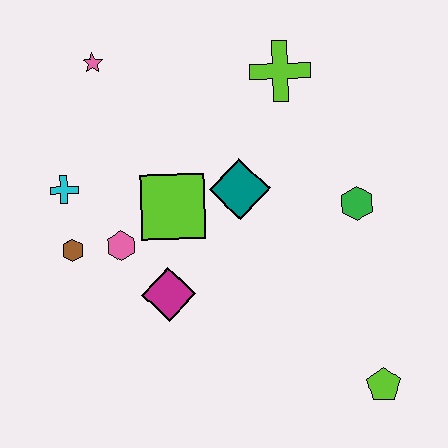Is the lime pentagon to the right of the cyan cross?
Yes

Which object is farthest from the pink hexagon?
The lime pentagon is farthest from the pink hexagon.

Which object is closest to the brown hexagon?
The pink hexagon is closest to the brown hexagon.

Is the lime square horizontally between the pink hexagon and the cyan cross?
No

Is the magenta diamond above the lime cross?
No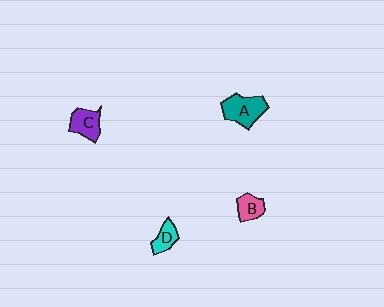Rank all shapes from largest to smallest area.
From largest to smallest: A (teal), C (purple), B (pink), D (cyan).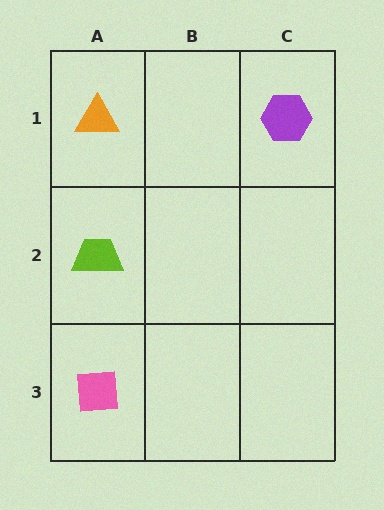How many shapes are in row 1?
2 shapes.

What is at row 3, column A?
A pink square.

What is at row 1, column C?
A purple hexagon.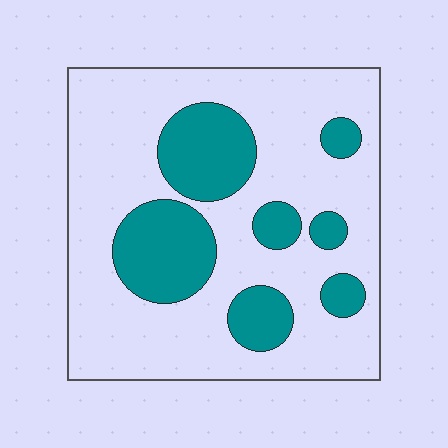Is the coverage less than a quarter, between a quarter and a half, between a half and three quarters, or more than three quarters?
Between a quarter and a half.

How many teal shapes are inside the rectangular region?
7.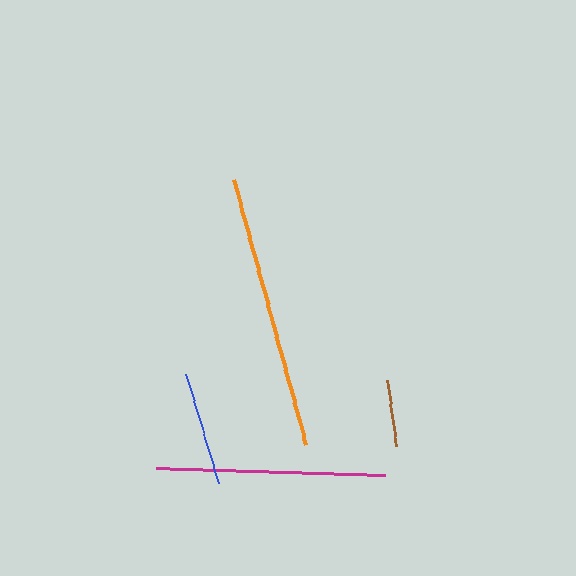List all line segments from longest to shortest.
From longest to shortest: orange, magenta, blue, brown.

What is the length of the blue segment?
The blue segment is approximately 113 pixels long.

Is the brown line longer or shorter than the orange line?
The orange line is longer than the brown line.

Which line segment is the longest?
The orange line is the longest at approximately 275 pixels.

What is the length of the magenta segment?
The magenta segment is approximately 228 pixels long.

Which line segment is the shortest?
The brown line is the shortest at approximately 67 pixels.